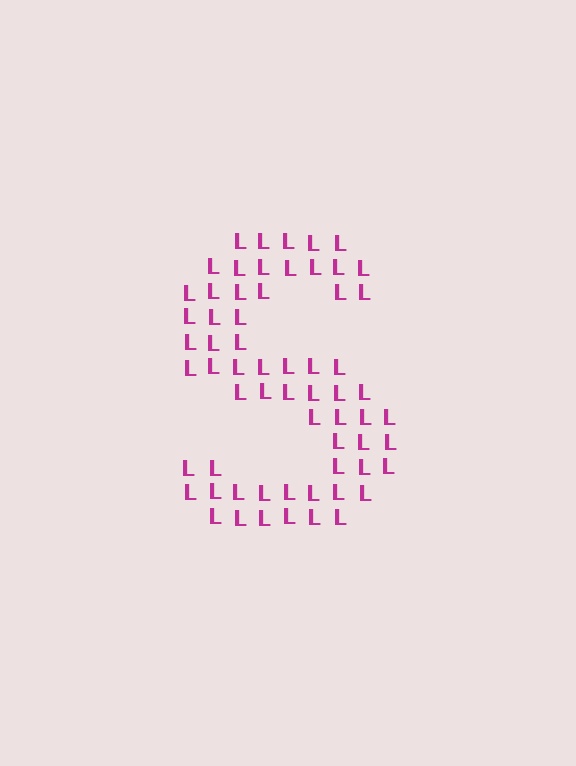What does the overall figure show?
The overall figure shows the letter S.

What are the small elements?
The small elements are letter L's.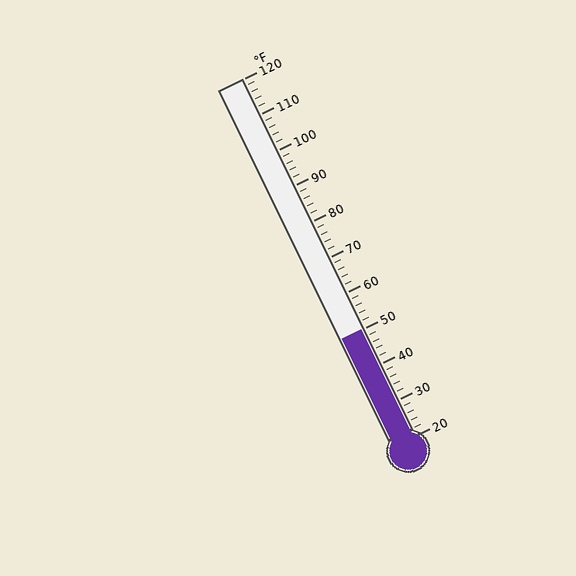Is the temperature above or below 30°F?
The temperature is above 30°F.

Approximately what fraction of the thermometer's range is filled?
The thermometer is filled to approximately 30% of its range.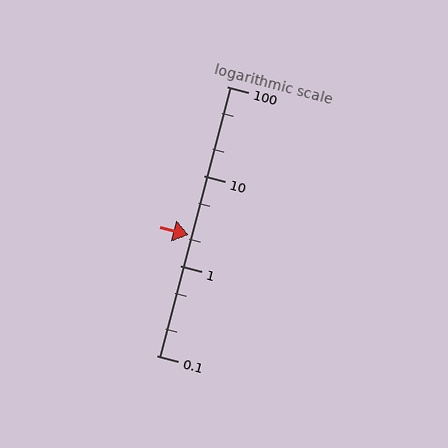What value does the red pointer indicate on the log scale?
The pointer indicates approximately 2.2.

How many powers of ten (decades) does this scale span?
The scale spans 3 decades, from 0.1 to 100.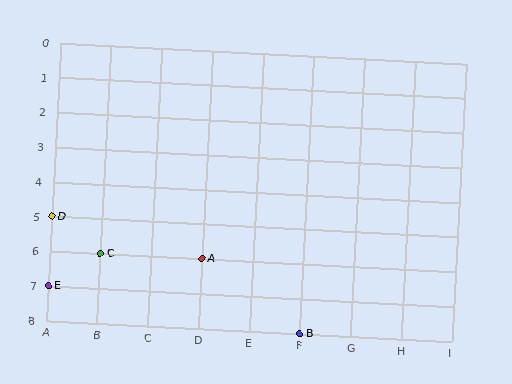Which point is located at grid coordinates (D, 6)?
Point A is at (D, 6).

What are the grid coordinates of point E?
Point E is at grid coordinates (A, 7).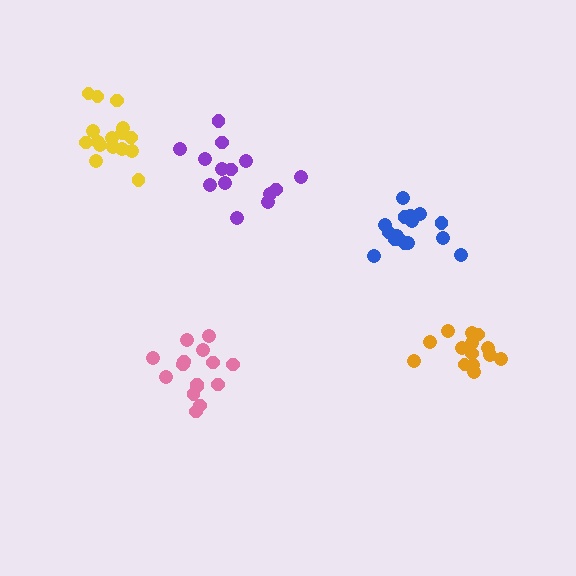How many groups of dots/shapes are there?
There are 5 groups.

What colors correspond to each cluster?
The clusters are colored: blue, purple, orange, yellow, pink.